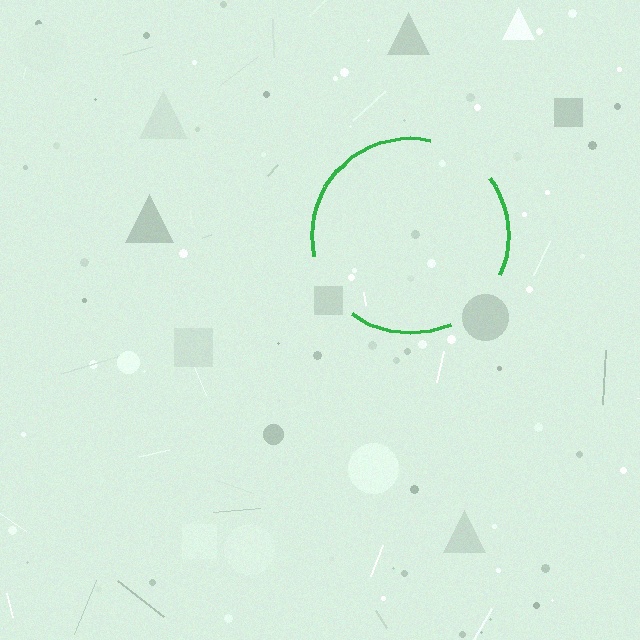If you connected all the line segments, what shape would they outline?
They would outline a circle.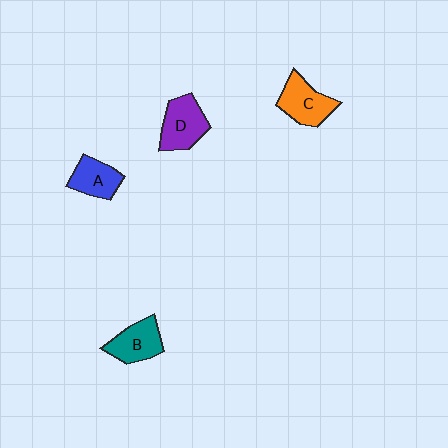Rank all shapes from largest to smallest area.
From largest to smallest: D (purple), C (orange), B (teal), A (blue).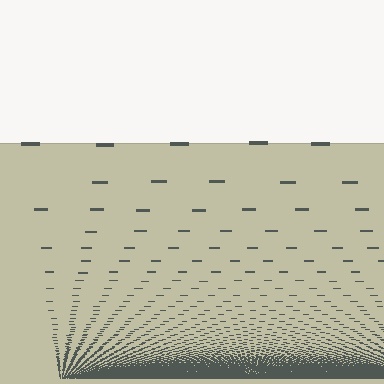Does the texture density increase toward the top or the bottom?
Density increases toward the bottom.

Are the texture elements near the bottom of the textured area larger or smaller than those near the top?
Smaller. The gradient is inverted — elements near the bottom are smaller and denser.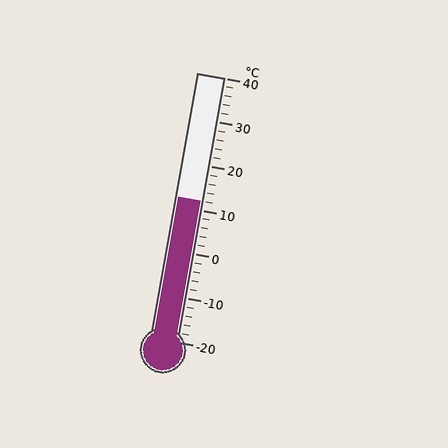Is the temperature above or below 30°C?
The temperature is below 30°C.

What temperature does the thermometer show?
The thermometer shows approximately 12°C.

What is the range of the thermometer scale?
The thermometer scale ranges from -20°C to 40°C.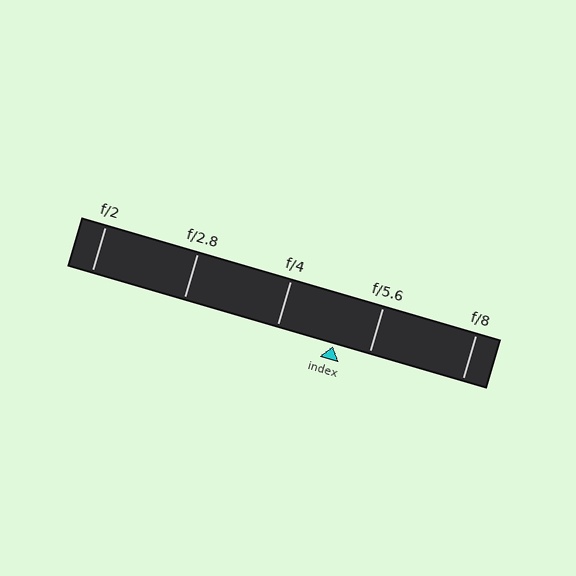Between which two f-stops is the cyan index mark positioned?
The index mark is between f/4 and f/5.6.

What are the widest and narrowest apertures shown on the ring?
The widest aperture shown is f/2 and the narrowest is f/8.